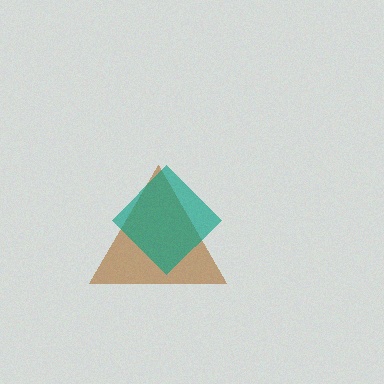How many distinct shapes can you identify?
There are 2 distinct shapes: a brown triangle, a teal diamond.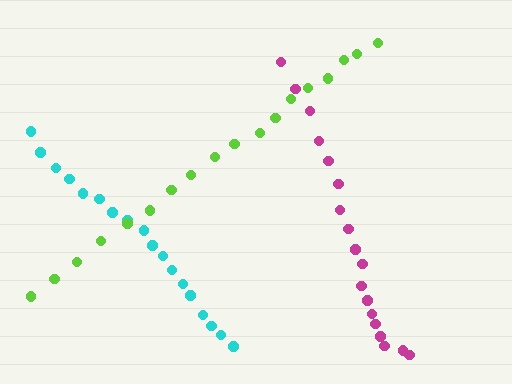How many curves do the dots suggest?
There are 3 distinct paths.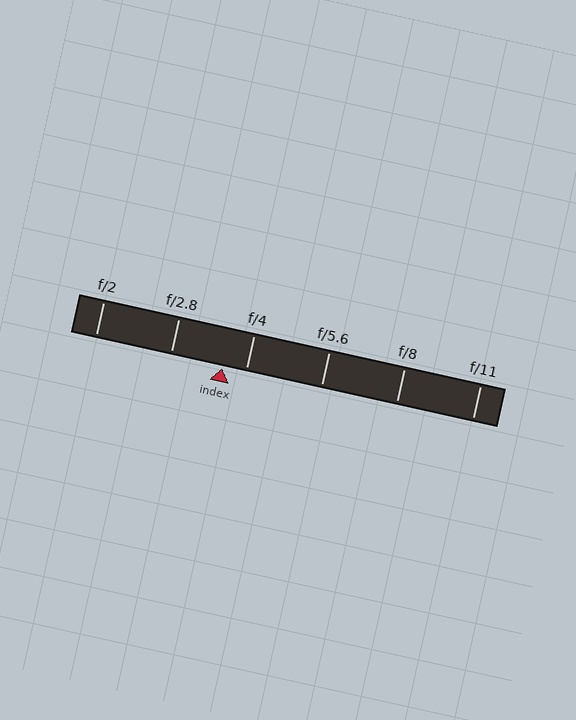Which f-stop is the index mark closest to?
The index mark is closest to f/4.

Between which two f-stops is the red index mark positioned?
The index mark is between f/2.8 and f/4.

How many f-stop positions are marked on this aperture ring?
There are 6 f-stop positions marked.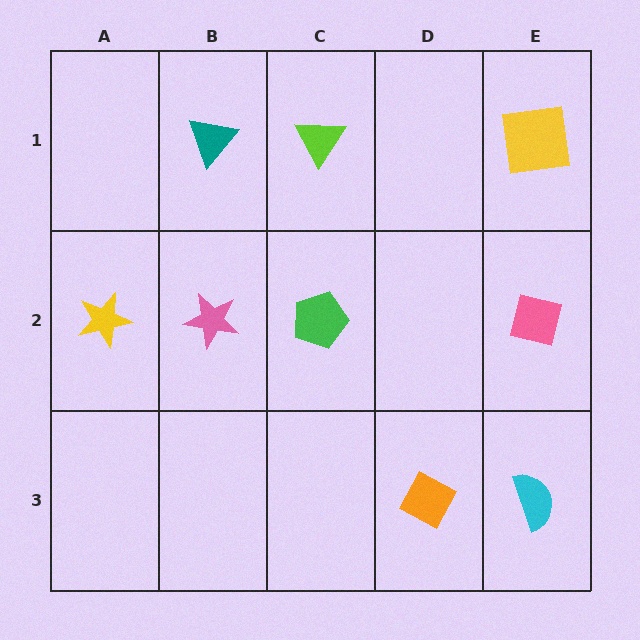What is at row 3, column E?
A cyan semicircle.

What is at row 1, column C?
A lime triangle.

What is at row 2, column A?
A yellow star.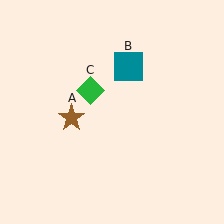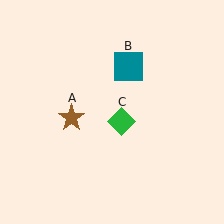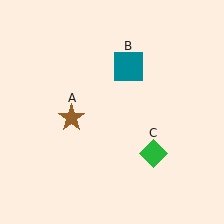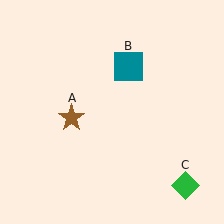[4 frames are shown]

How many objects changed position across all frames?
1 object changed position: green diamond (object C).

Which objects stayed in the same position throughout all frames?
Brown star (object A) and teal square (object B) remained stationary.